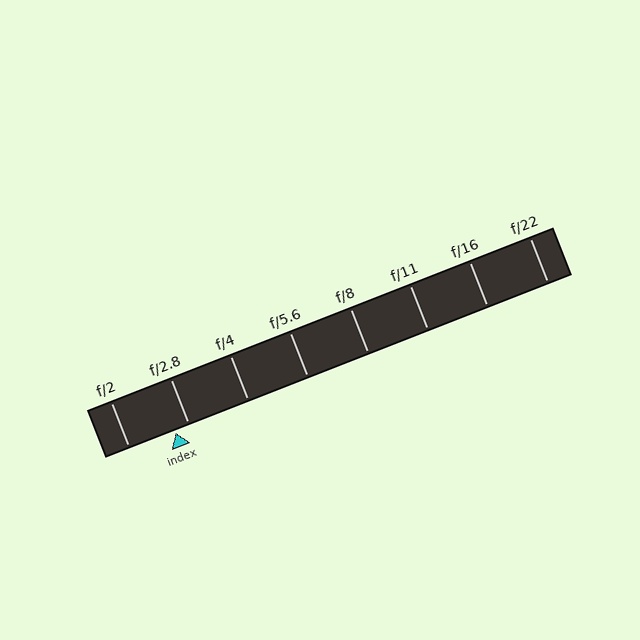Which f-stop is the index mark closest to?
The index mark is closest to f/2.8.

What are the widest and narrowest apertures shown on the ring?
The widest aperture shown is f/2 and the narrowest is f/22.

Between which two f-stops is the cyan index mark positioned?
The index mark is between f/2 and f/2.8.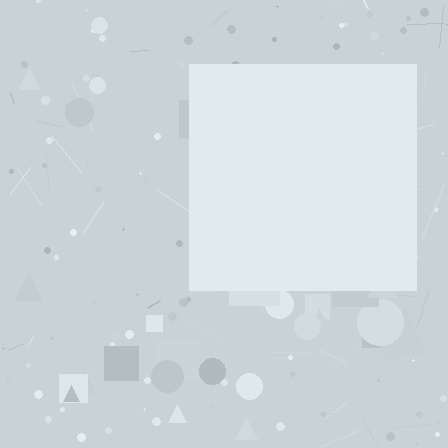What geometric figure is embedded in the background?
A square is embedded in the background.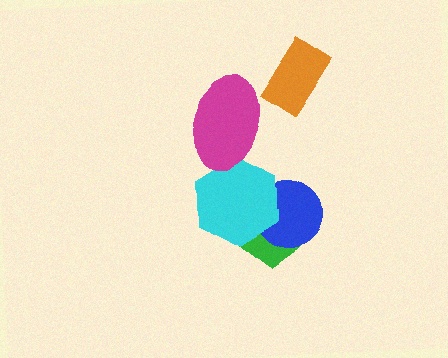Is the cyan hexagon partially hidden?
Yes, it is partially covered by another shape.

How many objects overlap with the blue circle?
2 objects overlap with the blue circle.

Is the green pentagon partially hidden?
Yes, it is partially covered by another shape.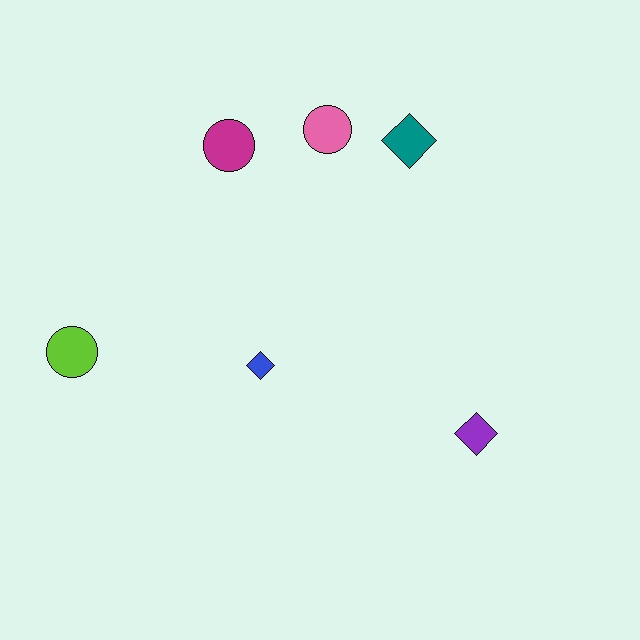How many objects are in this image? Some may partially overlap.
There are 6 objects.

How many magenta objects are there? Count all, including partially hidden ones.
There is 1 magenta object.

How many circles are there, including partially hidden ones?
There are 3 circles.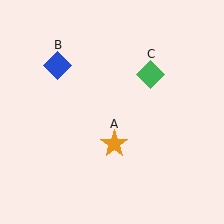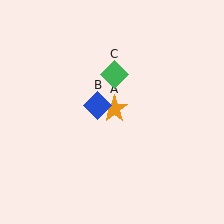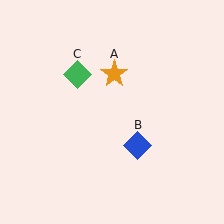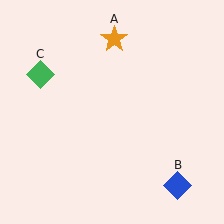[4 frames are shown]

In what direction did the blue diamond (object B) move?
The blue diamond (object B) moved down and to the right.